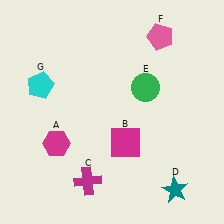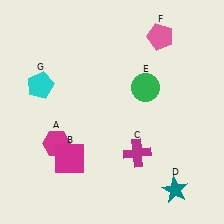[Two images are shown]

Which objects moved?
The objects that moved are: the magenta square (B), the magenta cross (C).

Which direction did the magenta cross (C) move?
The magenta cross (C) moved right.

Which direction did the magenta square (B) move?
The magenta square (B) moved left.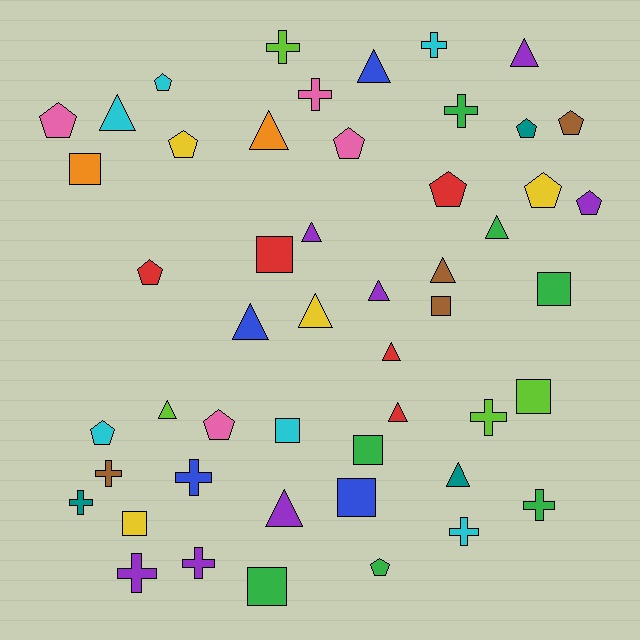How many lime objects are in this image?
There are 4 lime objects.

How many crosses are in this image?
There are 12 crosses.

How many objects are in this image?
There are 50 objects.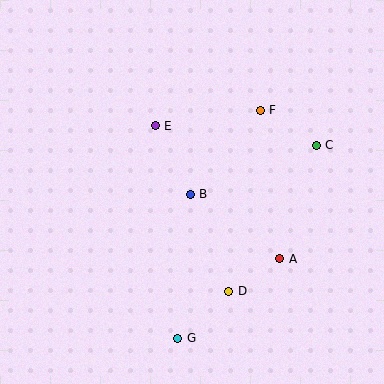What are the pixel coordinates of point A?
Point A is at (280, 259).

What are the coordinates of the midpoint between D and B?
The midpoint between D and B is at (210, 243).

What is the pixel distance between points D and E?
The distance between D and E is 181 pixels.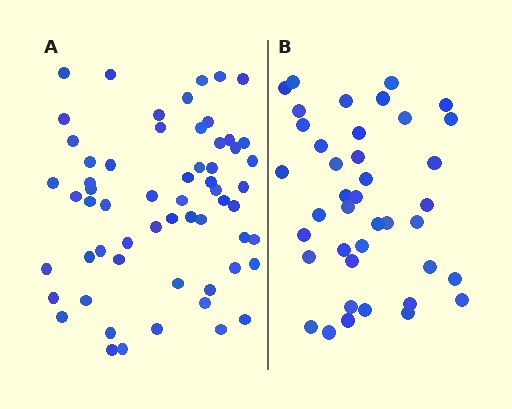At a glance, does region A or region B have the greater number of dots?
Region A (the left region) has more dots.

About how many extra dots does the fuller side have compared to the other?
Region A has approximately 20 more dots than region B.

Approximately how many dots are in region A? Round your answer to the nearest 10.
About 60 dots.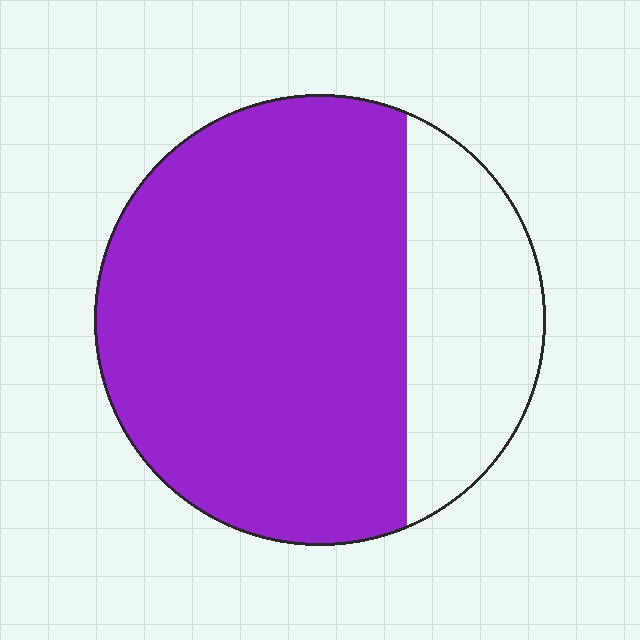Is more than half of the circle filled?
Yes.